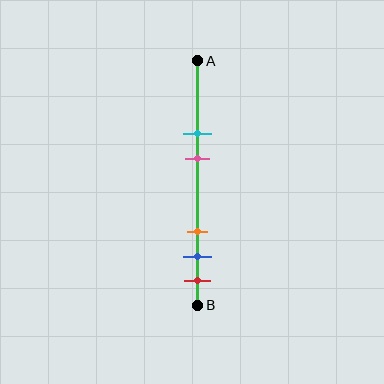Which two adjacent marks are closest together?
The blue and red marks are the closest adjacent pair.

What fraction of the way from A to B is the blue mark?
The blue mark is approximately 80% (0.8) of the way from A to B.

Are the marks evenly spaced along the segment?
No, the marks are not evenly spaced.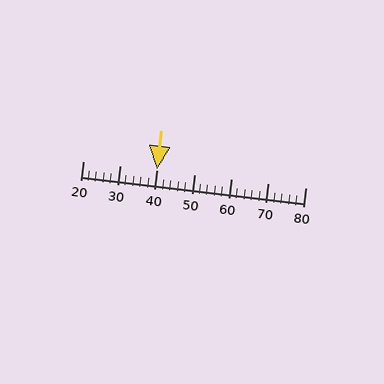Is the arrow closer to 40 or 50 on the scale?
The arrow is closer to 40.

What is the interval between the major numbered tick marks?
The major tick marks are spaced 10 units apart.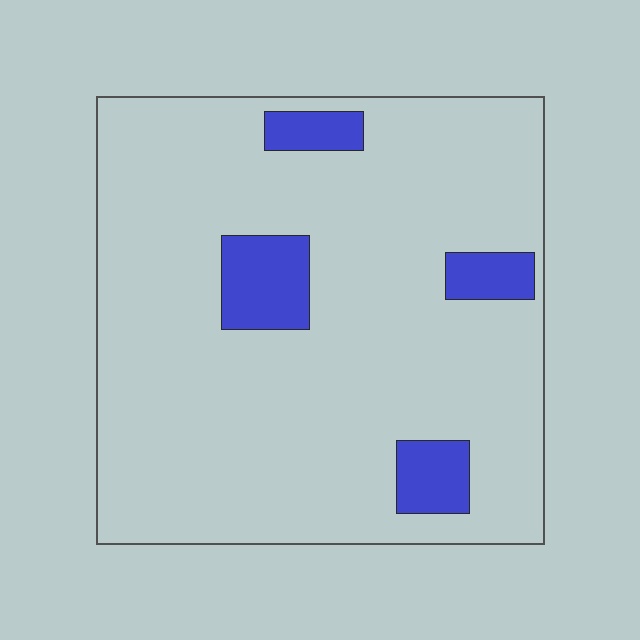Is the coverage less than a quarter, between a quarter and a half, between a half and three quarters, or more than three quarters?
Less than a quarter.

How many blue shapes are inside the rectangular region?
4.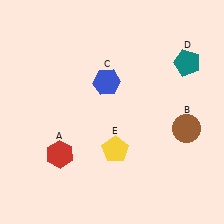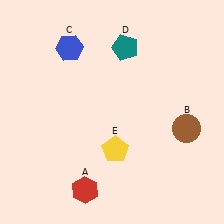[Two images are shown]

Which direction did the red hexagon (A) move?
The red hexagon (A) moved down.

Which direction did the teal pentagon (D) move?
The teal pentagon (D) moved left.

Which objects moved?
The objects that moved are: the red hexagon (A), the blue hexagon (C), the teal pentagon (D).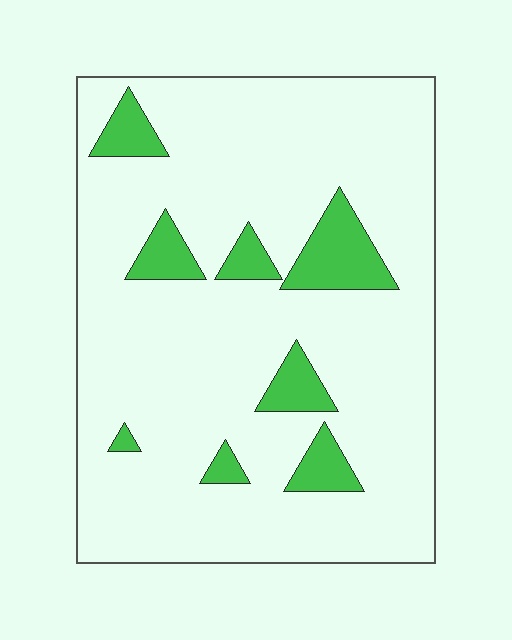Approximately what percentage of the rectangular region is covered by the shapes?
Approximately 15%.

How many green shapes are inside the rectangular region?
8.